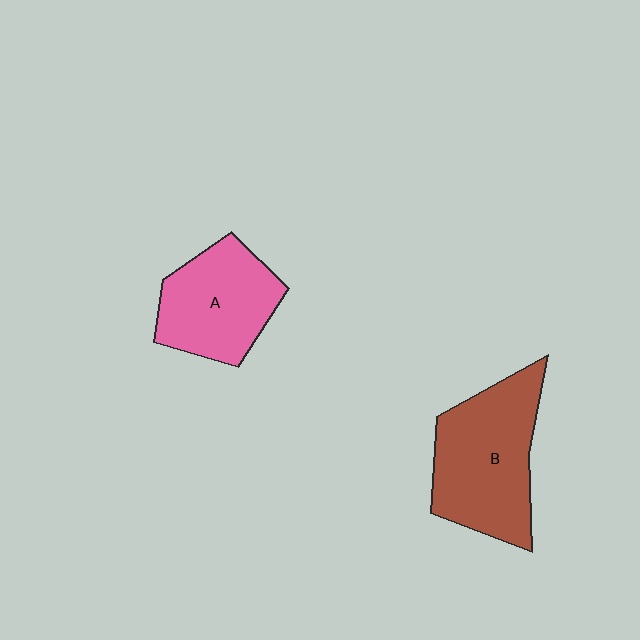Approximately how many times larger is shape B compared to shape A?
Approximately 1.3 times.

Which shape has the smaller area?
Shape A (pink).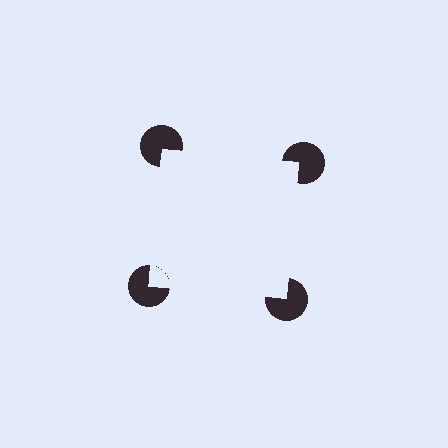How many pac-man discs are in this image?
There are 4 — one at each vertex of the illusory square.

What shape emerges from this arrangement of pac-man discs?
An illusory square — its edges are inferred from the aligned wedge cuts in the pac-man discs, not physically drawn.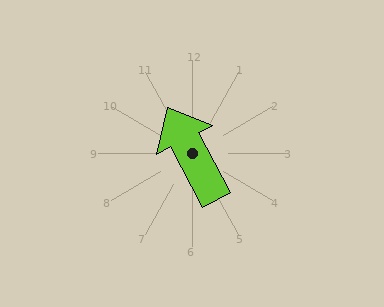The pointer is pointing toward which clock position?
Roughly 11 o'clock.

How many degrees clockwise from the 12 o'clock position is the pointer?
Approximately 333 degrees.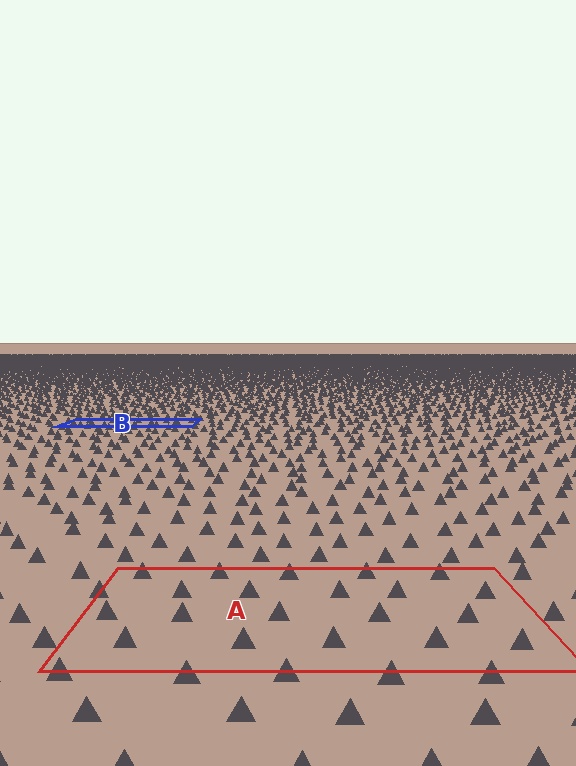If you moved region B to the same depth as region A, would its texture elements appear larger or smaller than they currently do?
They would appear larger. At a closer depth, the same texture elements are projected at a bigger on-screen size.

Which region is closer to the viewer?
Region A is closer. The texture elements there are larger and more spread out.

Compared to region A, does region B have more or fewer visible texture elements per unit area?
Region B has more texture elements per unit area — they are packed more densely because it is farther away.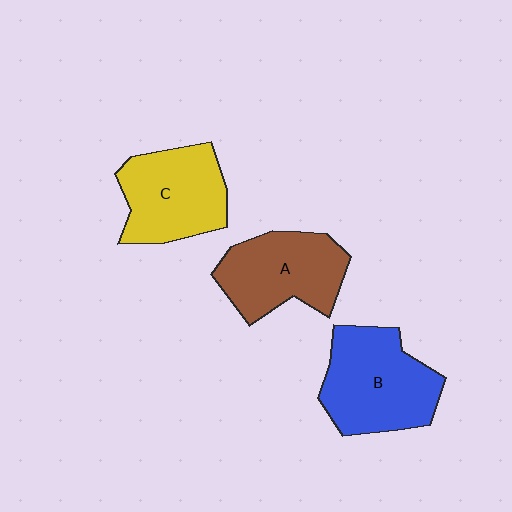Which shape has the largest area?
Shape B (blue).